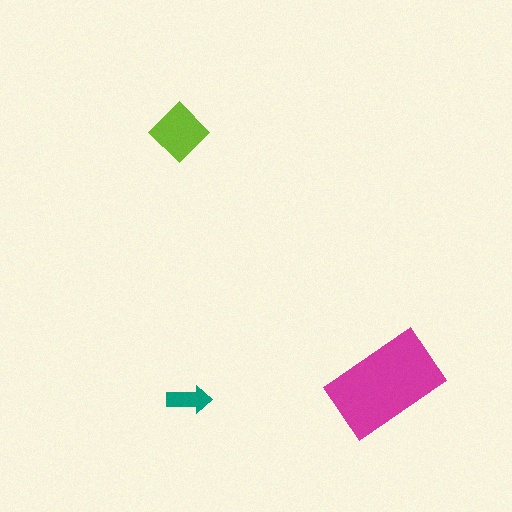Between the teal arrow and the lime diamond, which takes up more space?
The lime diamond.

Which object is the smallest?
The teal arrow.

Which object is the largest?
The magenta rectangle.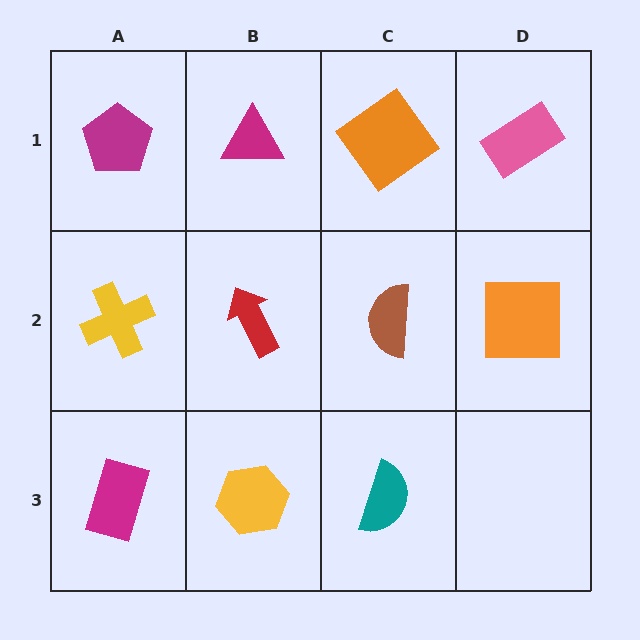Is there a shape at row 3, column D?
No, that cell is empty.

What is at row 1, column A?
A magenta pentagon.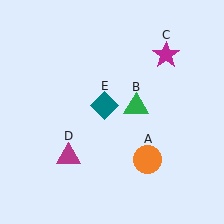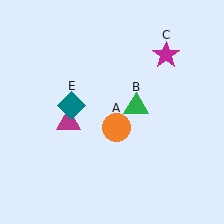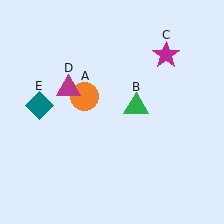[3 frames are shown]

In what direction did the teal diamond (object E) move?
The teal diamond (object E) moved left.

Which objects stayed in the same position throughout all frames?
Green triangle (object B) and magenta star (object C) remained stationary.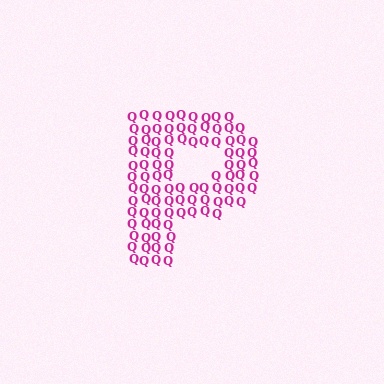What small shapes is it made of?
It is made of small letter Q's.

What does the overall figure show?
The overall figure shows the letter P.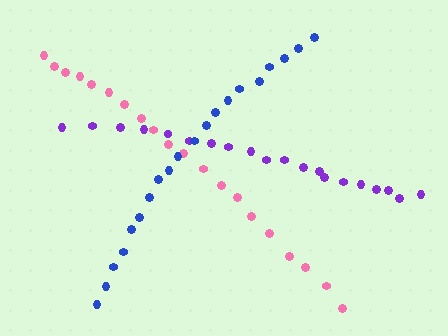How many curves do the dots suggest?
There are 3 distinct paths.